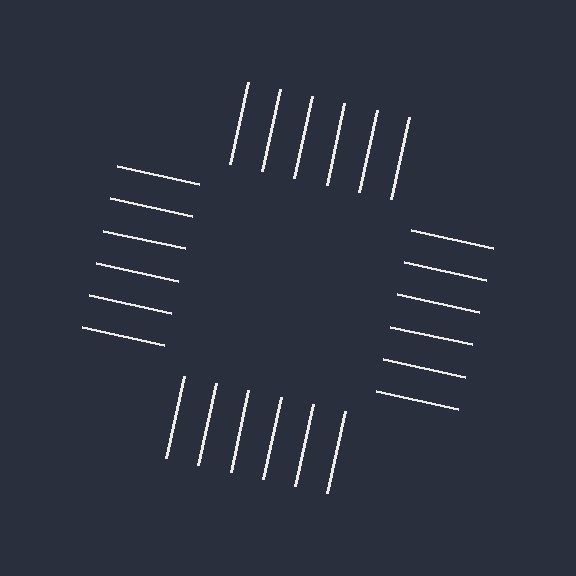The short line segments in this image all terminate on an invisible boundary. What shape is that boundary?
An illusory square — the line segments terminate on its edges but no continuous stroke is drawn.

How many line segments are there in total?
24 — 6 along each of the 4 edges.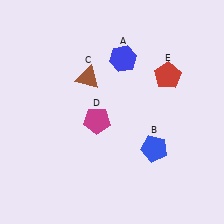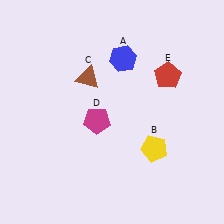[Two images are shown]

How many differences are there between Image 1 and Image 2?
There is 1 difference between the two images.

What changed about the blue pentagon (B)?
In Image 1, B is blue. In Image 2, it changed to yellow.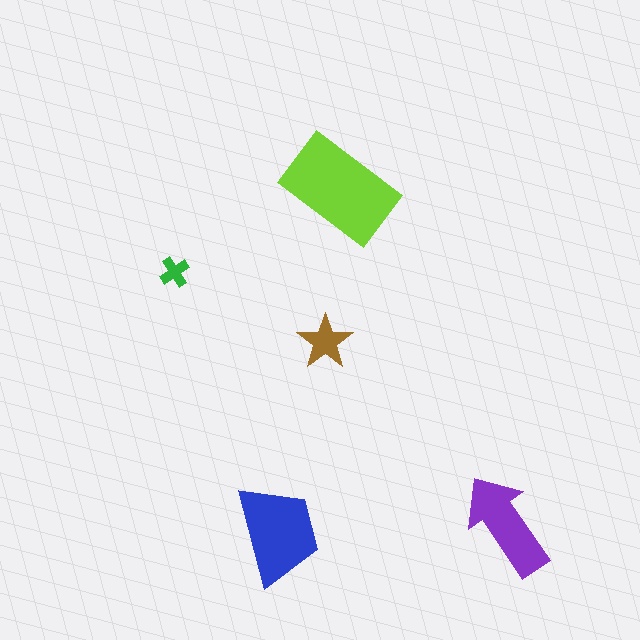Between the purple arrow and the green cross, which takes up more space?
The purple arrow.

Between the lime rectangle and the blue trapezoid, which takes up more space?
The lime rectangle.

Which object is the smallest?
The green cross.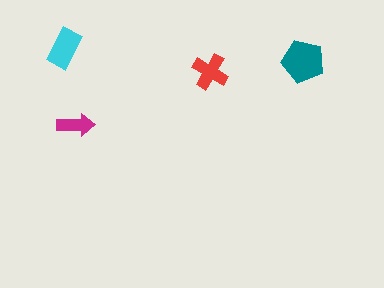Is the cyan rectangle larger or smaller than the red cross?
Larger.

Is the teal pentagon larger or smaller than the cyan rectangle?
Larger.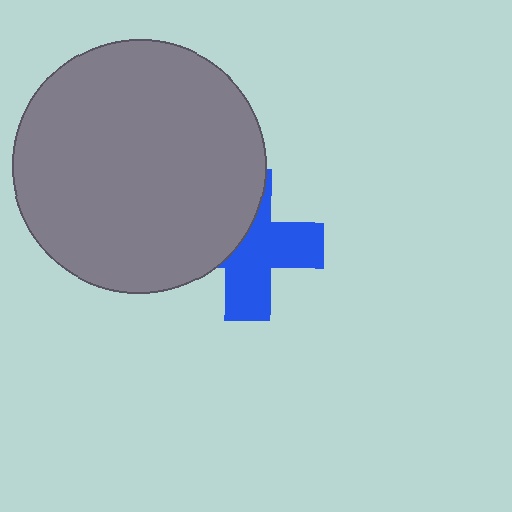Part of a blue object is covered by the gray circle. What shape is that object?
It is a cross.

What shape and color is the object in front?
The object in front is a gray circle.